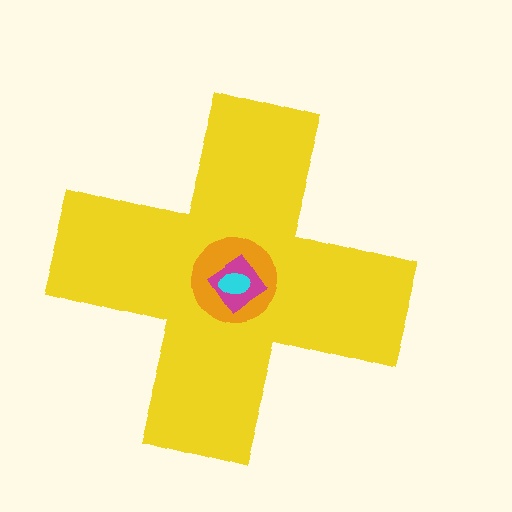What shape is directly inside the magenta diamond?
The cyan ellipse.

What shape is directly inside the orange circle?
The magenta diamond.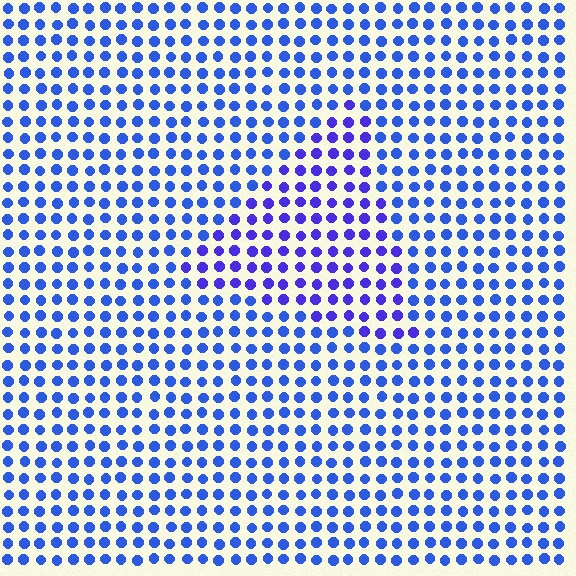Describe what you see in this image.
The image is filled with small blue elements in a uniform arrangement. A triangle-shaped region is visible where the elements are tinted to a slightly different hue, forming a subtle color boundary.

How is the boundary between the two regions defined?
The boundary is defined purely by a slight shift in hue (about 25 degrees). Spacing, size, and orientation are identical on both sides.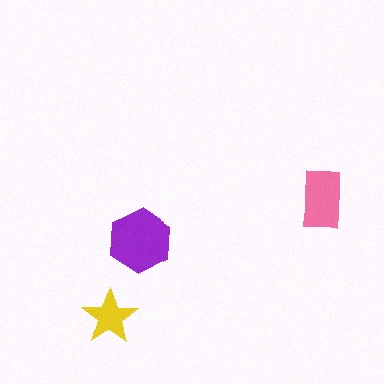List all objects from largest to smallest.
The purple hexagon, the pink rectangle, the yellow star.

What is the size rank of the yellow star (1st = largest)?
3rd.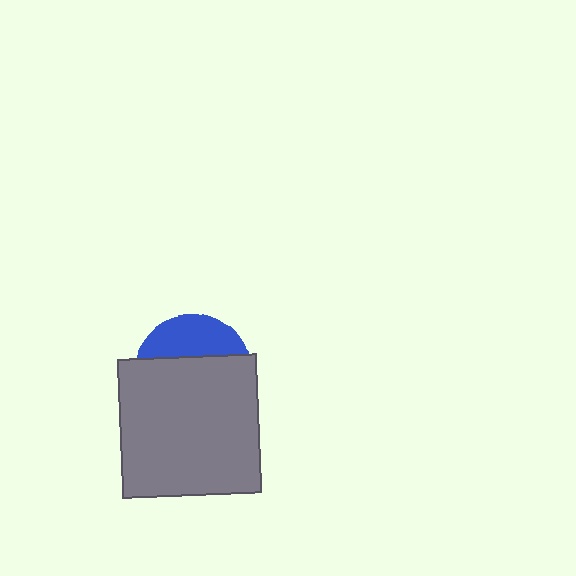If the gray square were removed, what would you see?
You would see the complete blue circle.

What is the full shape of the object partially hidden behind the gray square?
The partially hidden object is a blue circle.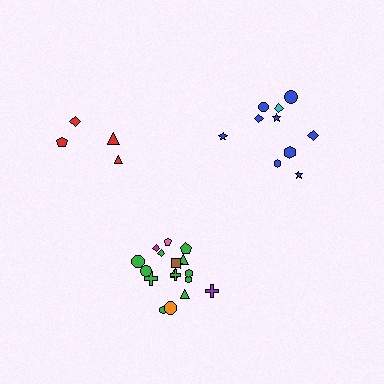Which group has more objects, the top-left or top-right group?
The top-right group.